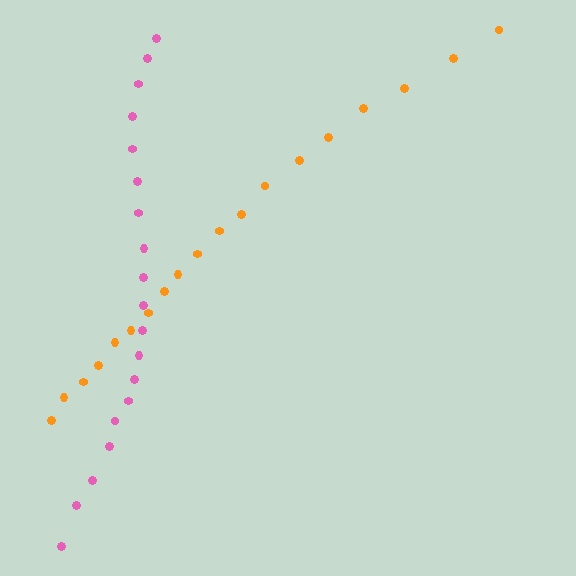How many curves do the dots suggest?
There are 2 distinct paths.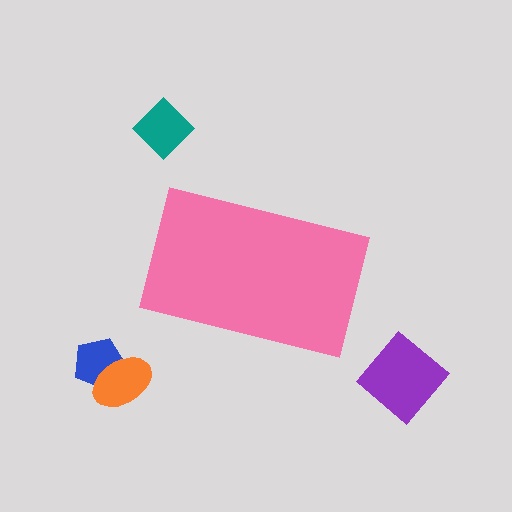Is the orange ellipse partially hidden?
No, the orange ellipse is fully visible.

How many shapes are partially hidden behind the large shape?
0 shapes are partially hidden.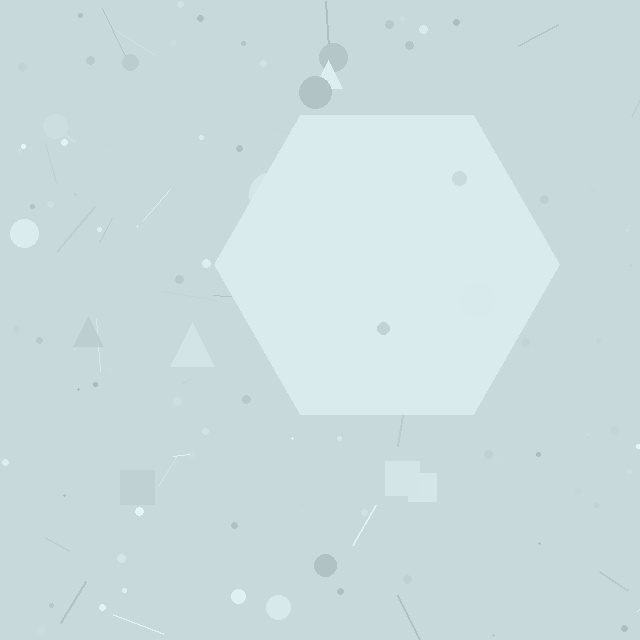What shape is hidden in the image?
A hexagon is hidden in the image.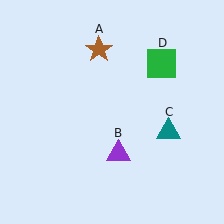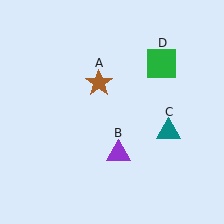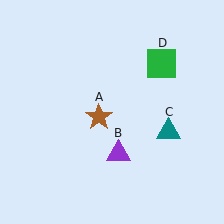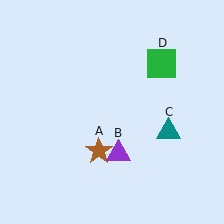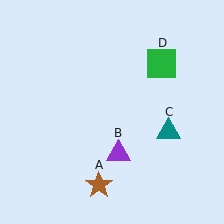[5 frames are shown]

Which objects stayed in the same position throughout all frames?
Purple triangle (object B) and teal triangle (object C) and green square (object D) remained stationary.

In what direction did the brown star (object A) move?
The brown star (object A) moved down.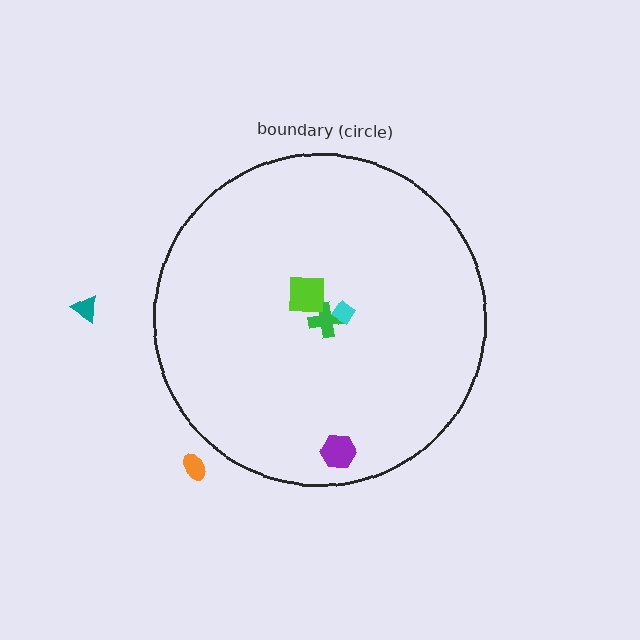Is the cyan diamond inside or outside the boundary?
Inside.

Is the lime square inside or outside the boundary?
Inside.